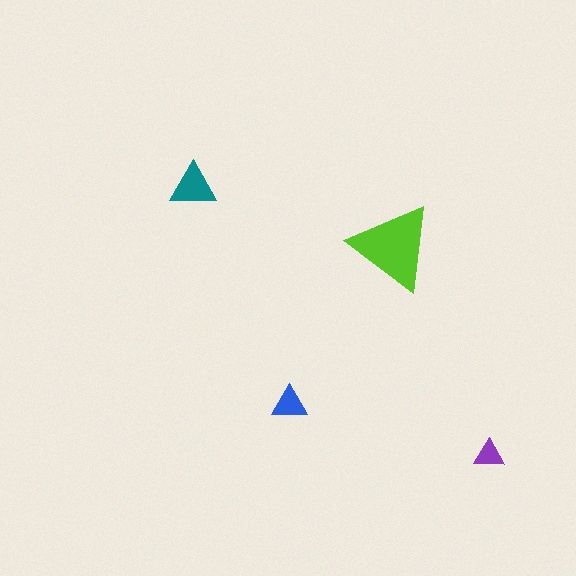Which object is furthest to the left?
The teal triangle is leftmost.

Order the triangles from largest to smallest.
the lime one, the teal one, the blue one, the purple one.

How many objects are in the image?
There are 4 objects in the image.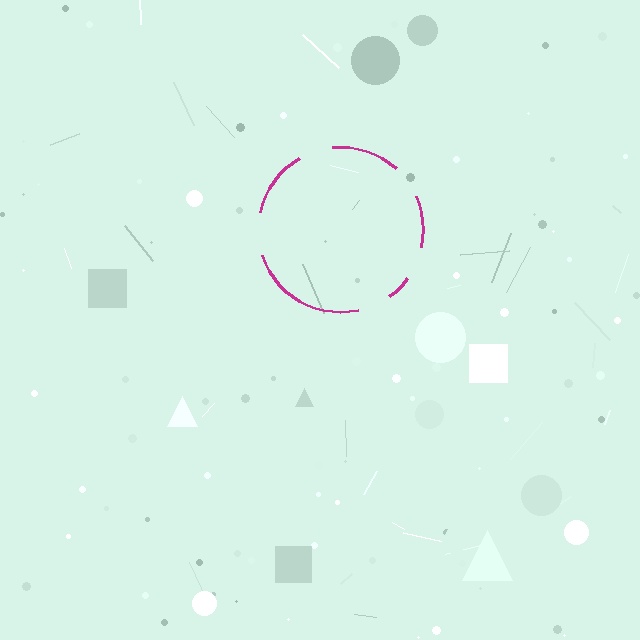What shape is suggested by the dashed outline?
The dashed outline suggests a circle.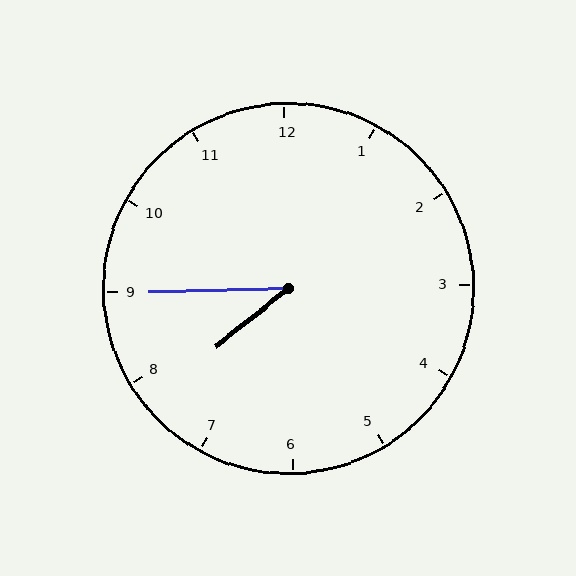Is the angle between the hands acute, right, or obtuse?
It is acute.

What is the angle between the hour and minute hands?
Approximately 38 degrees.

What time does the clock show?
7:45.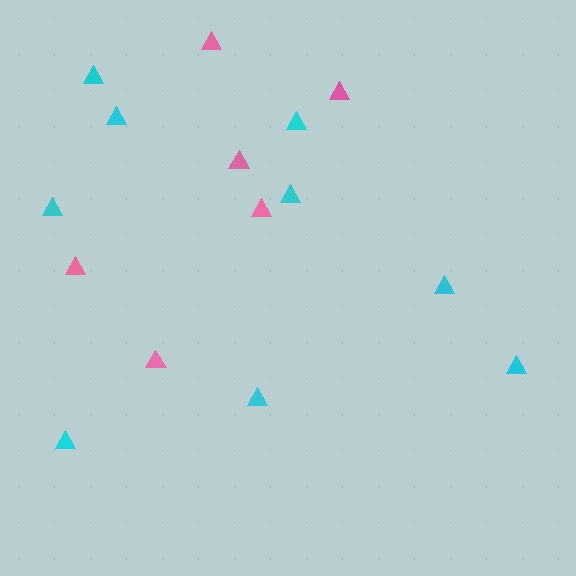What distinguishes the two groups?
There are 2 groups: one group of cyan triangles (9) and one group of pink triangles (6).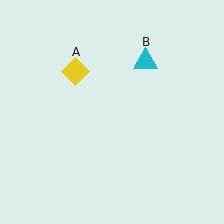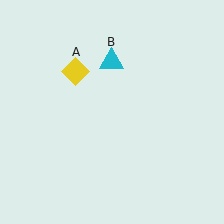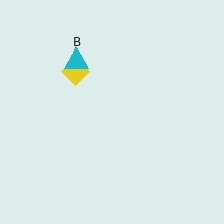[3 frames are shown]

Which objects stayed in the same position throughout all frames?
Yellow diamond (object A) remained stationary.